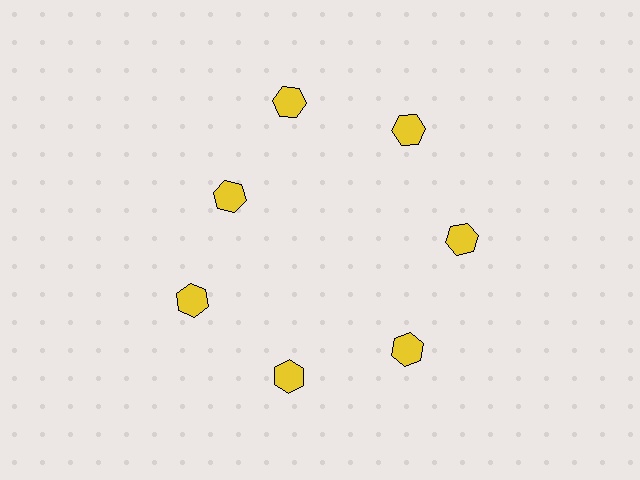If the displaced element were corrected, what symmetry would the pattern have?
It would have 7-fold rotational symmetry — the pattern would map onto itself every 51 degrees.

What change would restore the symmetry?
The symmetry would be restored by moving it outward, back onto the ring so that all 7 hexagons sit at equal angles and equal distance from the center.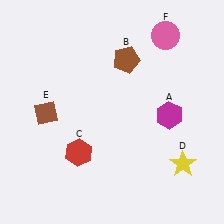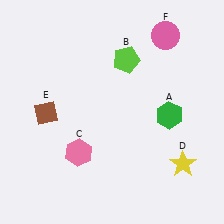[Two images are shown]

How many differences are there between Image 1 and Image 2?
There are 3 differences between the two images.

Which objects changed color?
A changed from magenta to green. B changed from brown to lime. C changed from red to pink.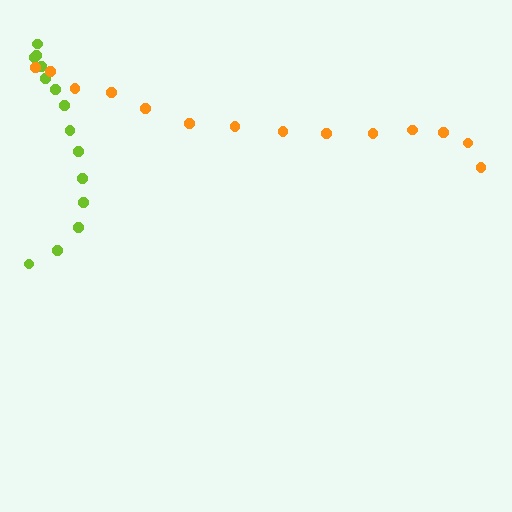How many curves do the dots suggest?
There are 2 distinct paths.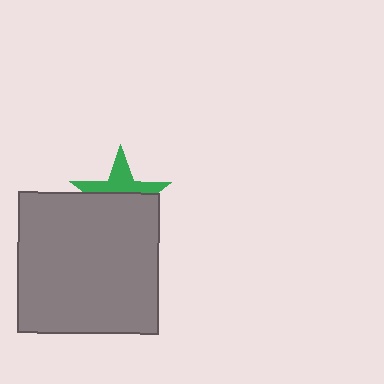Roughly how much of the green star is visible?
A small part of it is visible (roughly 44%).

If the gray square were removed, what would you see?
You would see the complete green star.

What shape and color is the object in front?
The object in front is a gray square.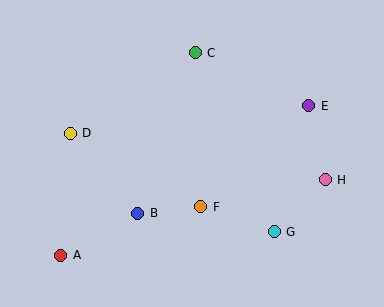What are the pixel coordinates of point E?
Point E is at (309, 106).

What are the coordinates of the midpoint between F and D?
The midpoint between F and D is at (135, 170).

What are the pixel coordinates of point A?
Point A is at (61, 255).